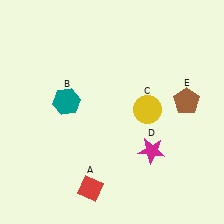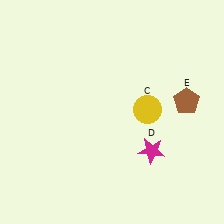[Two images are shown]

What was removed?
The red diamond (A), the teal hexagon (B) were removed in Image 2.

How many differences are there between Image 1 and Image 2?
There are 2 differences between the two images.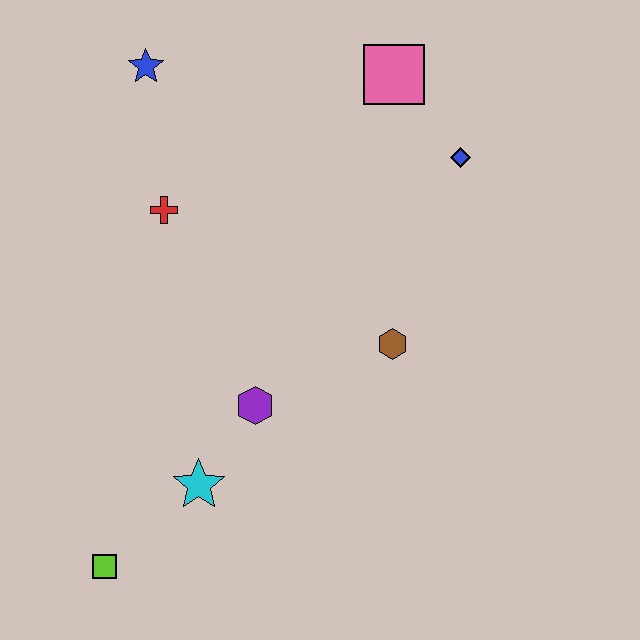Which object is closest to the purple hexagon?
The cyan star is closest to the purple hexagon.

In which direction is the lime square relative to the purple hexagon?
The lime square is below the purple hexagon.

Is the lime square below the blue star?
Yes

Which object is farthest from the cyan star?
The pink square is farthest from the cyan star.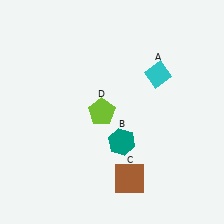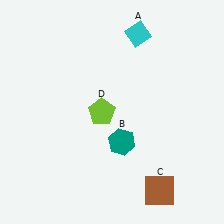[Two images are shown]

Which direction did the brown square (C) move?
The brown square (C) moved right.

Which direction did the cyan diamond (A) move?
The cyan diamond (A) moved up.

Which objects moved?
The objects that moved are: the cyan diamond (A), the brown square (C).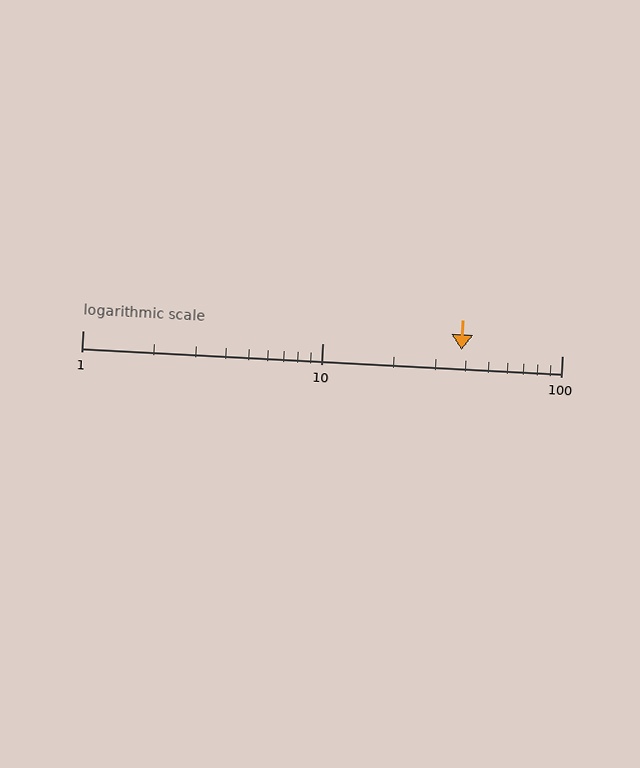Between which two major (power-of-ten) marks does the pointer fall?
The pointer is between 10 and 100.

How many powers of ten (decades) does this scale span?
The scale spans 2 decades, from 1 to 100.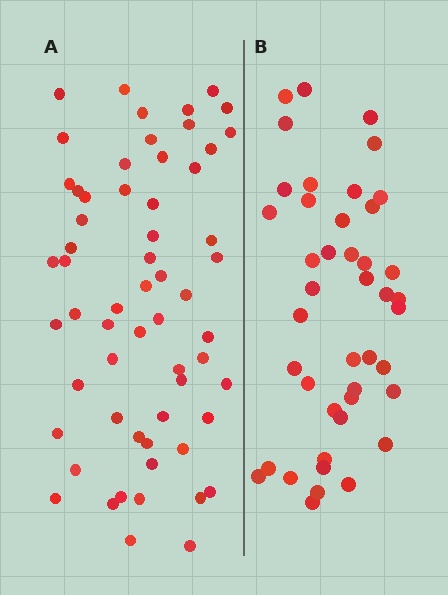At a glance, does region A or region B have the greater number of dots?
Region A (the left region) has more dots.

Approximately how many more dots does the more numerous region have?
Region A has approximately 15 more dots than region B.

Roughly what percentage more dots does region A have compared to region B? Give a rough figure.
About 40% more.